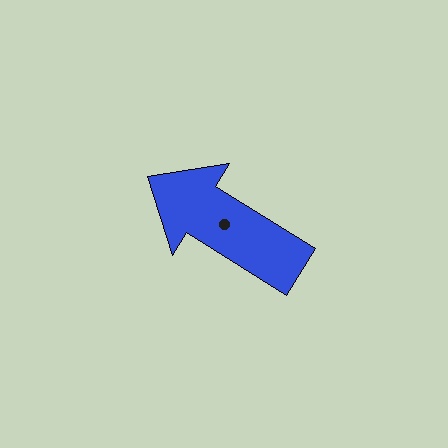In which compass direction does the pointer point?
Northwest.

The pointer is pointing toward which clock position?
Roughly 10 o'clock.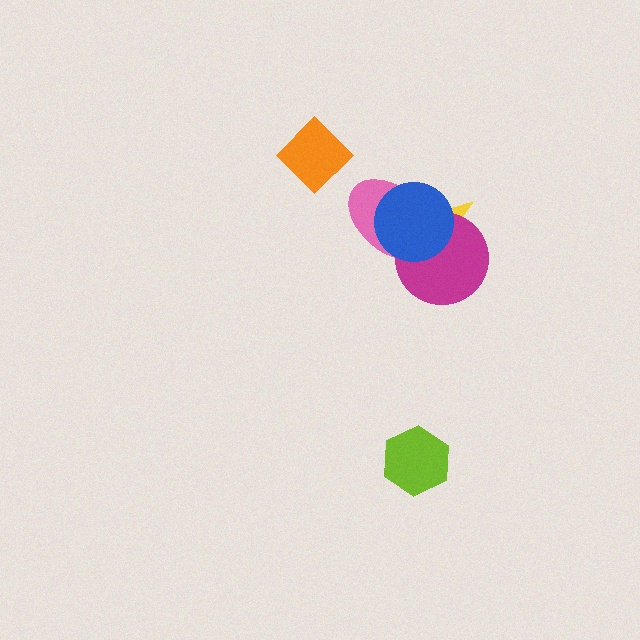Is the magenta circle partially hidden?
Yes, it is partially covered by another shape.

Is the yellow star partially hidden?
Yes, it is partially covered by another shape.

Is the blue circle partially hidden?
No, no other shape covers it.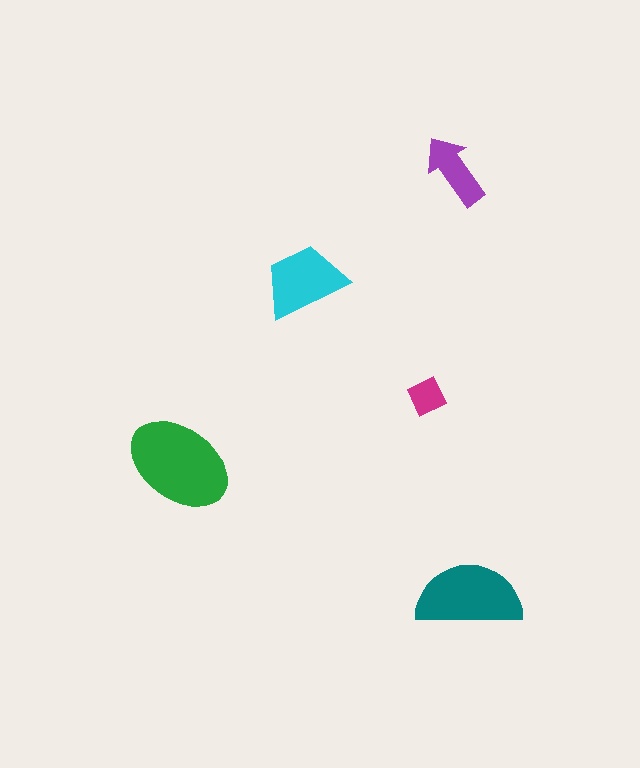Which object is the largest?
The green ellipse.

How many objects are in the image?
There are 5 objects in the image.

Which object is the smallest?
The magenta diamond.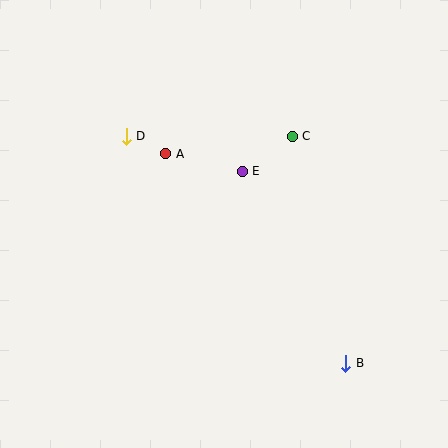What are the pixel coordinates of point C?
Point C is at (292, 136).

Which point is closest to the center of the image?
Point E at (242, 171) is closest to the center.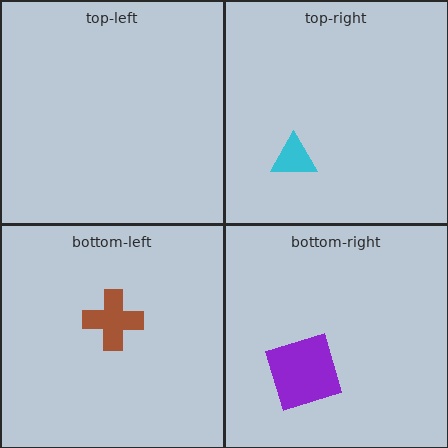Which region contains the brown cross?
The bottom-left region.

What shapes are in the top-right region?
The cyan triangle.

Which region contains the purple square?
The bottom-right region.